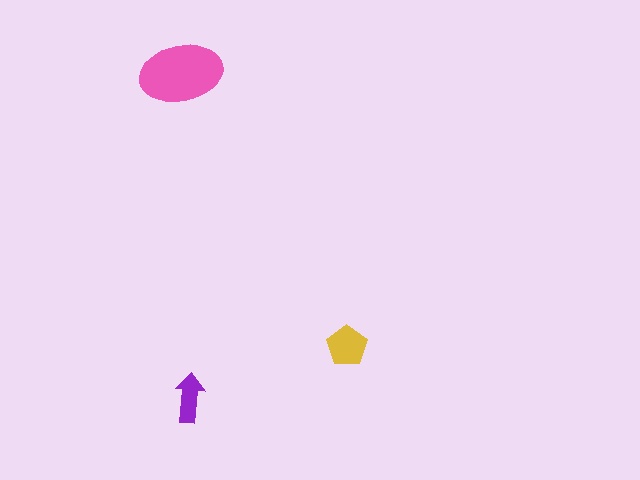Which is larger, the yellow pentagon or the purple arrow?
The yellow pentagon.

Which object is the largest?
The pink ellipse.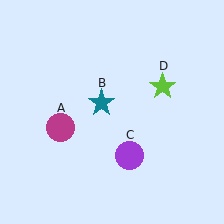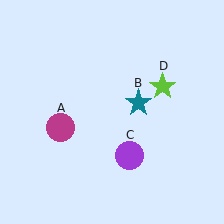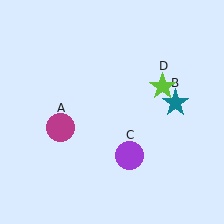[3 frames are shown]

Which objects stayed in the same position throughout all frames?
Magenta circle (object A) and purple circle (object C) and lime star (object D) remained stationary.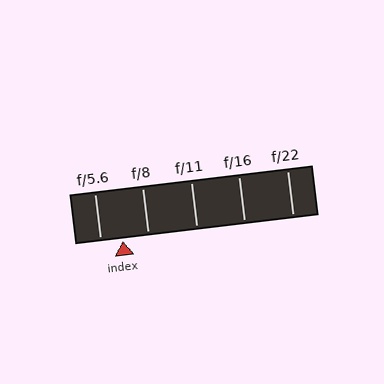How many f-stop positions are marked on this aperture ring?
There are 5 f-stop positions marked.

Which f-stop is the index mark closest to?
The index mark is closest to f/5.6.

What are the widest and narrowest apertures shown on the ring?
The widest aperture shown is f/5.6 and the narrowest is f/22.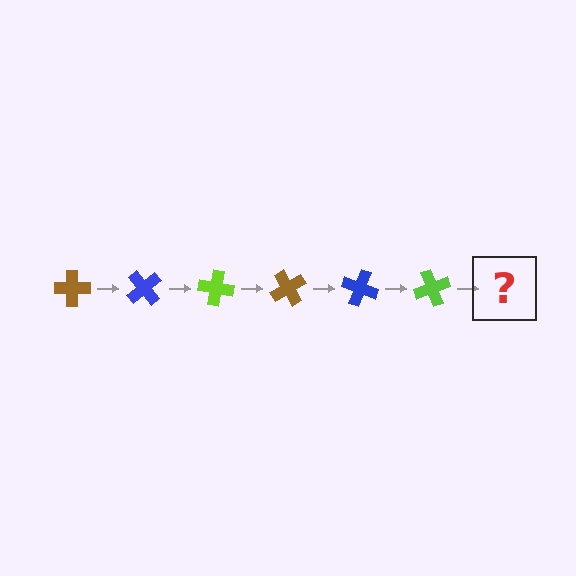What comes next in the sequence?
The next element should be a brown cross, rotated 300 degrees from the start.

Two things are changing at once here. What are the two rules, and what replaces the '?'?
The two rules are that it rotates 50 degrees each step and the color cycles through brown, blue, and lime. The '?' should be a brown cross, rotated 300 degrees from the start.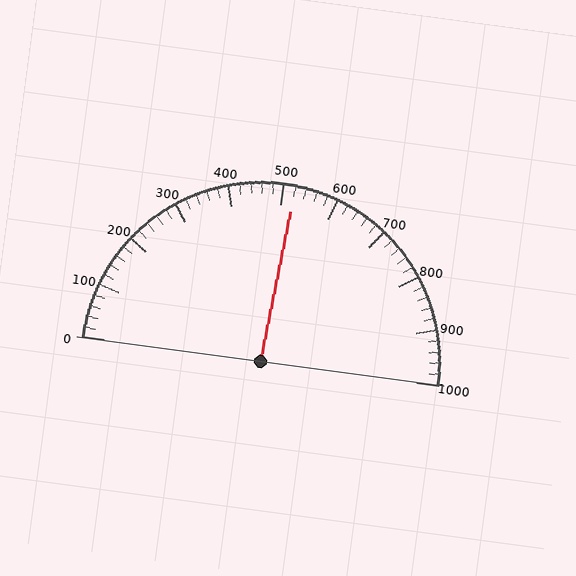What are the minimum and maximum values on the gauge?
The gauge ranges from 0 to 1000.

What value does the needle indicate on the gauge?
The needle indicates approximately 520.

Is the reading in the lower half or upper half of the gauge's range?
The reading is in the upper half of the range (0 to 1000).